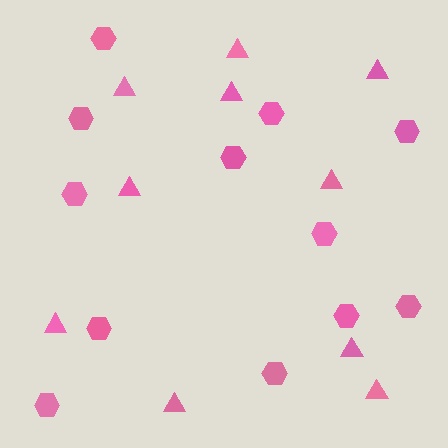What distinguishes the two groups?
There are 2 groups: one group of triangles (10) and one group of hexagons (12).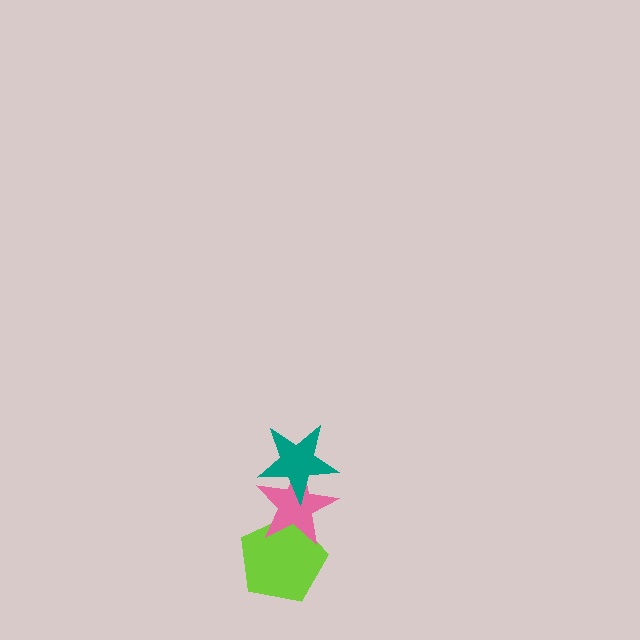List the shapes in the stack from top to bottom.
From top to bottom: the teal star, the pink star, the lime pentagon.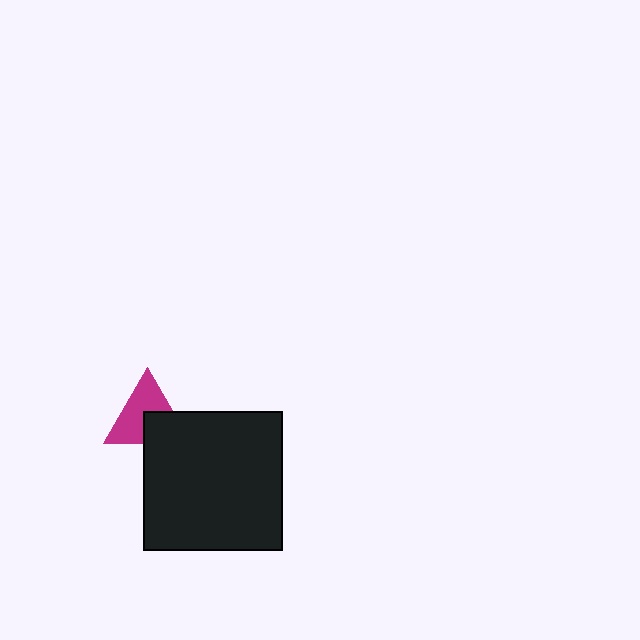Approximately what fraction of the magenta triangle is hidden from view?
Roughly 37% of the magenta triangle is hidden behind the black square.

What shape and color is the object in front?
The object in front is a black square.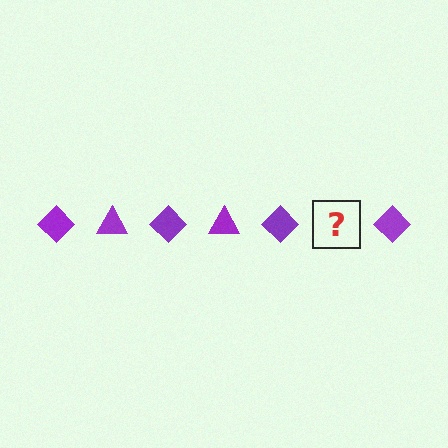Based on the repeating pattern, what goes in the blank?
The blank should be a purple triangle.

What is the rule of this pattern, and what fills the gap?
The rule is that the pattern cycles through diamond, triangle shapes in purple. The gap should be filled with a purple triangle.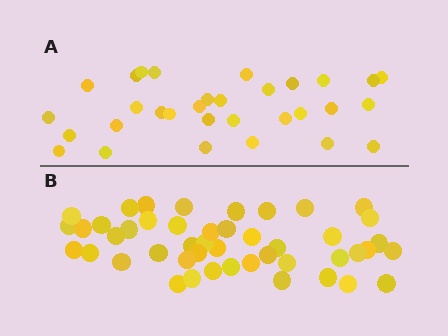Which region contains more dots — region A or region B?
Region B (the bottom region) has more dots.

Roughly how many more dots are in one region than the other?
Region B has approximately 15 more dots than region A.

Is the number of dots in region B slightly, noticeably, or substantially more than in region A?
Region B has substantially more. The ratio is roughly 1.5 to 1.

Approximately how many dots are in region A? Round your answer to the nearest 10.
About 30 dots. (The exact count is 31, which rounds to 30.)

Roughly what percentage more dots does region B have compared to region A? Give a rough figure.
About 50% more.